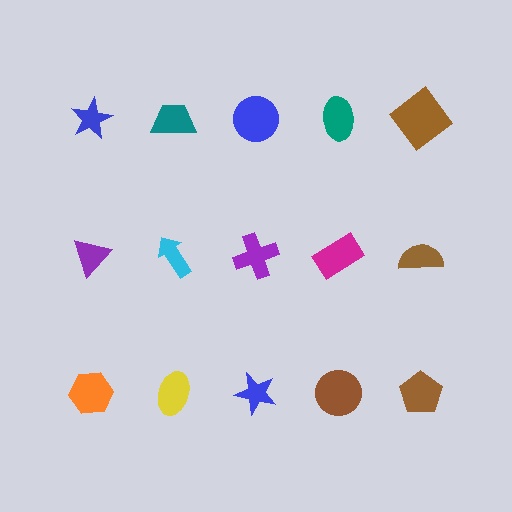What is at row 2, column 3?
A purple cross.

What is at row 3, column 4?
A brown circle.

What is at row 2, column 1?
A purple triangle.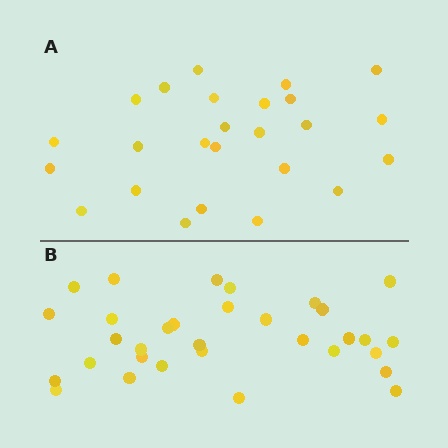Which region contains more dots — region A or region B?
Region B (the bottom region) has more dots.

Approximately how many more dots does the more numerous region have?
Region B has roughly 8 or so more dots than region A.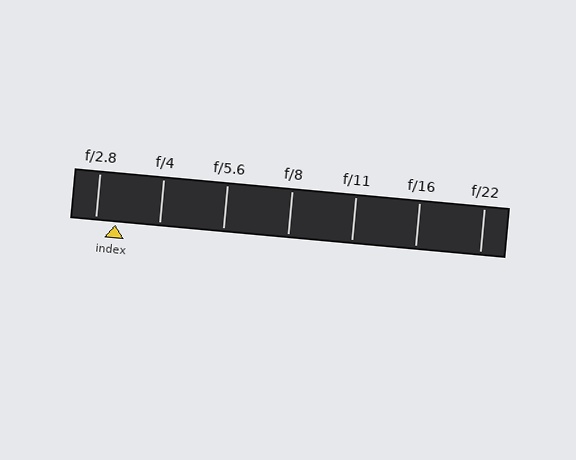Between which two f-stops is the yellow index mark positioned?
The index mark is between f/2.8 and f/4.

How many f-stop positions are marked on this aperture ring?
There are 7 f-stop positions marked.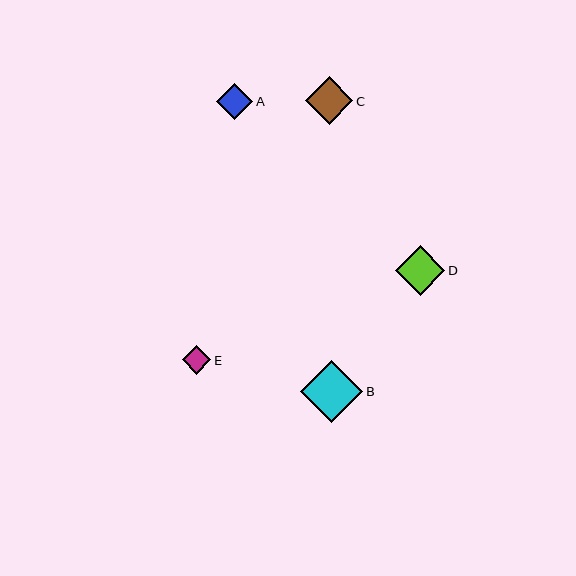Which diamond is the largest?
Diamond B is the largest with a size of approximately 63 pixels.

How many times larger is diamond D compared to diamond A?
Diamond D is approximately 1.4 times the size of diamond A.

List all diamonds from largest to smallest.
From largest to smallest: B, D, C, A, E.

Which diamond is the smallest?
Diamond E is the smallest with a size of approximately 29 pixels.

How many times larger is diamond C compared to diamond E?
Diamond C is approximately 1.7 times the size of diamond E.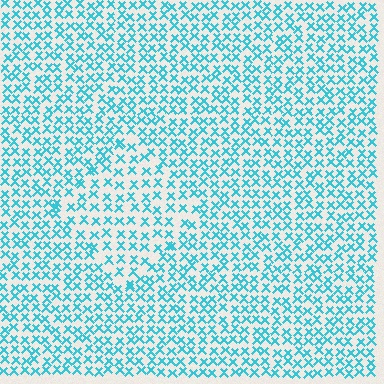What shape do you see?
I see a diamond.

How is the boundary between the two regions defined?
The boundary is defined by a change in element density (approximately 1.5x ratio). All elements are the same color, size, and shape.